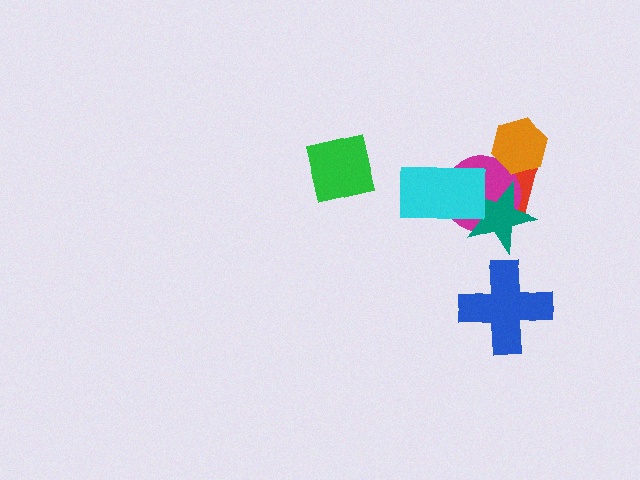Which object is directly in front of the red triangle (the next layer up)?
The magenta circle is directly in front of the red triangle.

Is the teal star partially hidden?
Yes, it is partially covered by another shape.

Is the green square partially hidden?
No, no other shape covers it.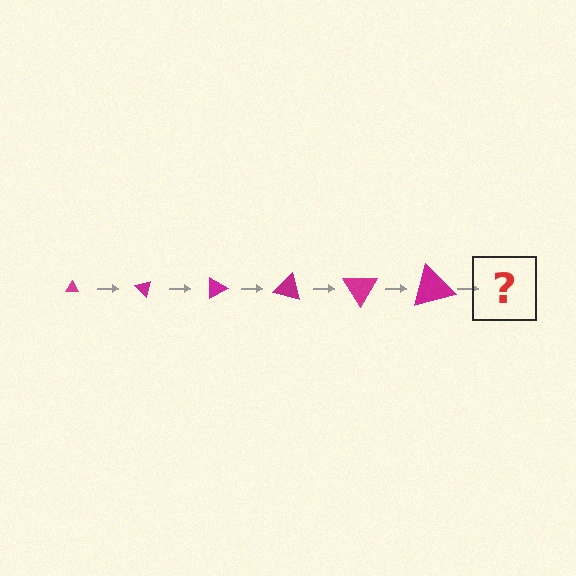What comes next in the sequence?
The next element should be a triangle, larger than the previous one and rotated 270 degrees from the start.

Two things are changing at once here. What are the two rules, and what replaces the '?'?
The two rules are that the triangle grows larger each step and it rotates 45 degrees each step. The '?' should be a triangle, larger than the previous one and rotated 270 degrees from the start.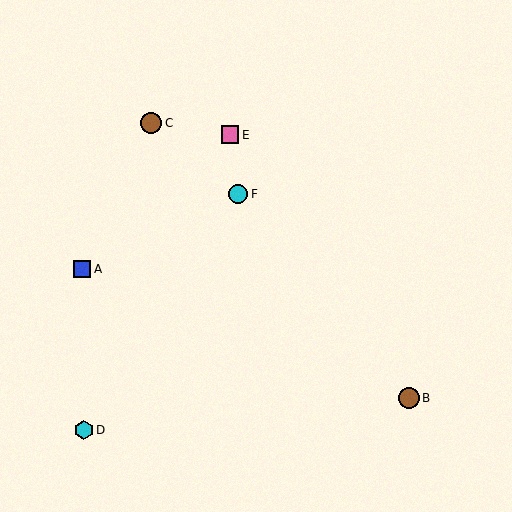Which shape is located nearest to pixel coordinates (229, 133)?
The pink square (labeled E) at (230, 135) is nearest to that location.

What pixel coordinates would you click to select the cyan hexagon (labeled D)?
Click at (84, 430) to select the cyan hexagon D.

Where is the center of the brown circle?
The center of the brown circle is at (409, 398).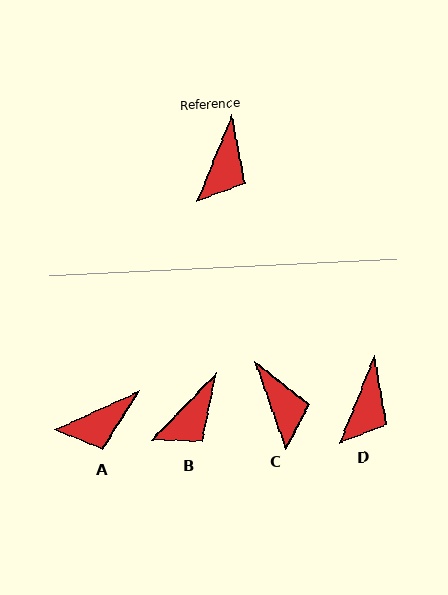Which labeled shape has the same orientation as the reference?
D.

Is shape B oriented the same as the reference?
No, it is off by about 22 degrees.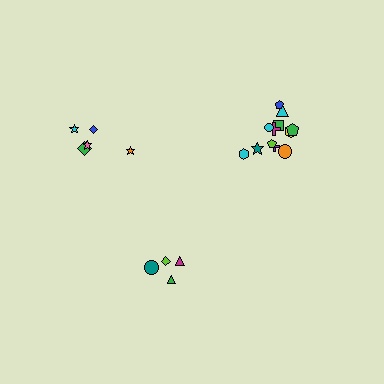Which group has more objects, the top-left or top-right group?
The top-right group.